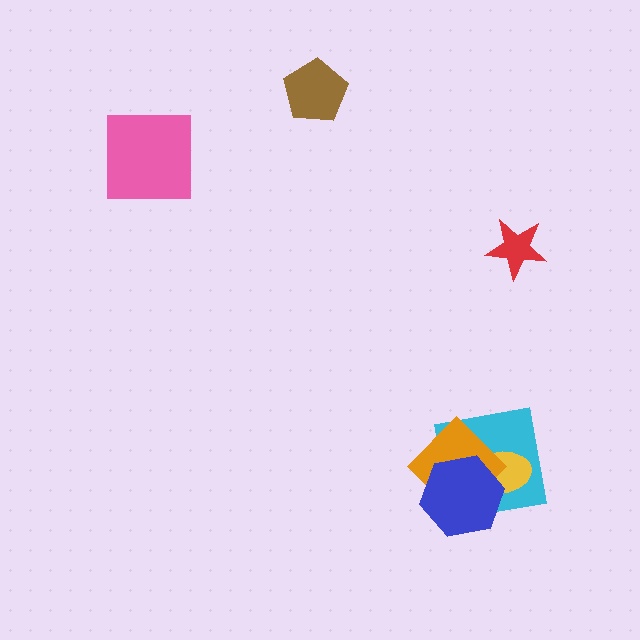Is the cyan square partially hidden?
Yes, it is partially covered by another shape.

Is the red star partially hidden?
No, no other shape covers it.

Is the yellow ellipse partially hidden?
Yes, it is partially covered by another shape.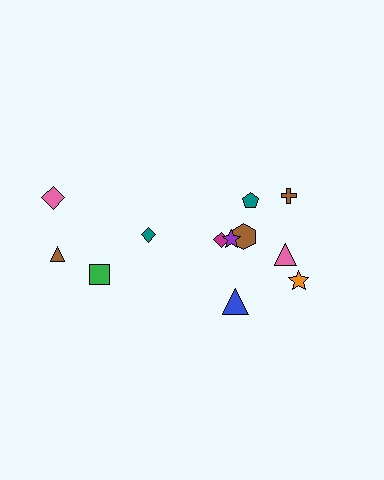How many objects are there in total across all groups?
There are 12 objects.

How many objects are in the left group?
There are 4 objects.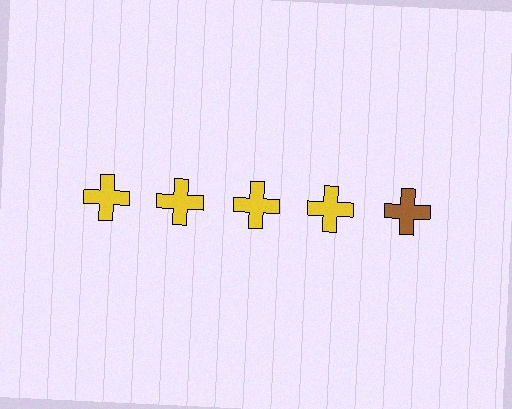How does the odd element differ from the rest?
It has a different color: brown instead of yellow.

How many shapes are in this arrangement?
There are 5 shapes arranged in a grid pattern.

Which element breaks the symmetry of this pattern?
The brown cross in the top row, rightmost column breaks the symmetry. All other shapes are yellow crosses.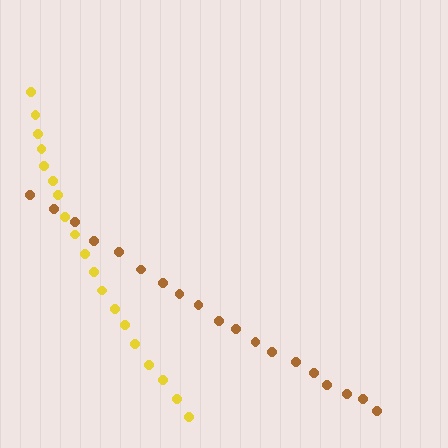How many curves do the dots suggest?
There are 2 distinct paths.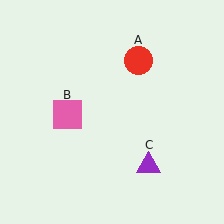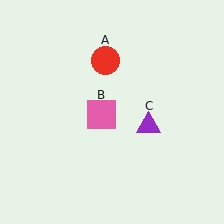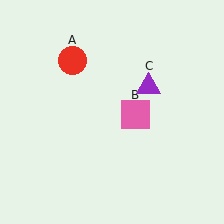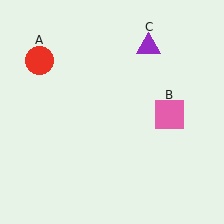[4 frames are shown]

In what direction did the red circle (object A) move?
The red circle (object A) moved left.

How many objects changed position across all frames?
3 objects changed position: red circle (object A), pink square (object B), purple triangle (object C).